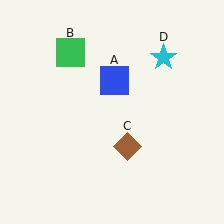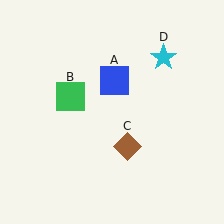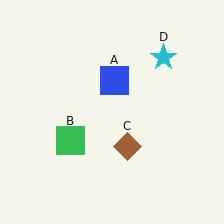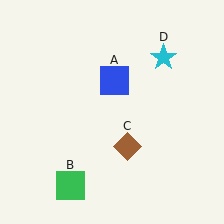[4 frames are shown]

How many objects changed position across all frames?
1 object changed position: green square (object B).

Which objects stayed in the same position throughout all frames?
Blue square (object A) and brown diamond (object C) and cyan star (object D) remained stationary.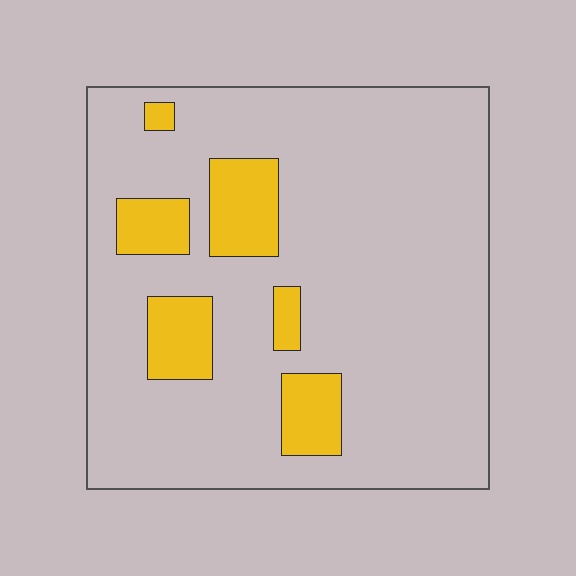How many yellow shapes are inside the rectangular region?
6.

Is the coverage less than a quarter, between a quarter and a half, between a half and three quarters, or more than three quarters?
Less than a quarter.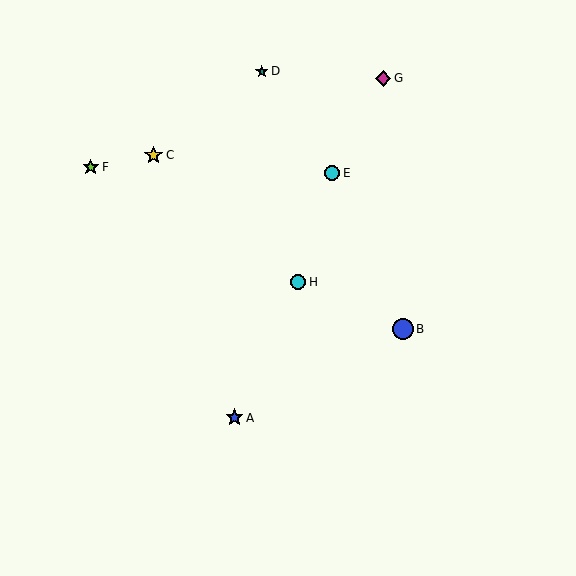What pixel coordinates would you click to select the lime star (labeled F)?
Click at (91, 167) to select the lime star F.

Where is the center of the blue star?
The center of the blue star is at (234, 418).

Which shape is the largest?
The blue circle (labeled B) is the largest.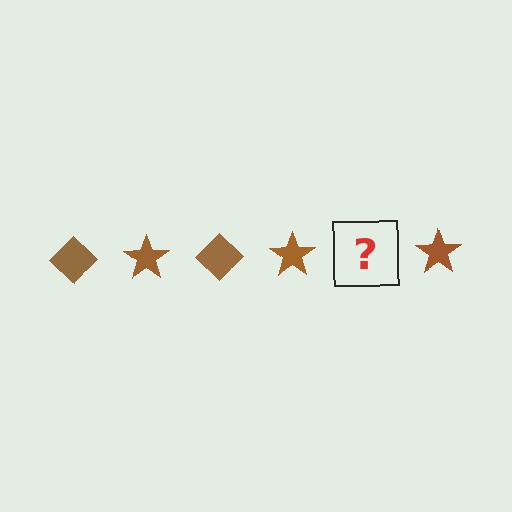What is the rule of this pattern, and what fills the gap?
The rule is that the pattern cycles through diamond, star shapes in brown. The gap should be filled with a brown diamond.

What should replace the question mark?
The question mark should be replaced with a brown diamond.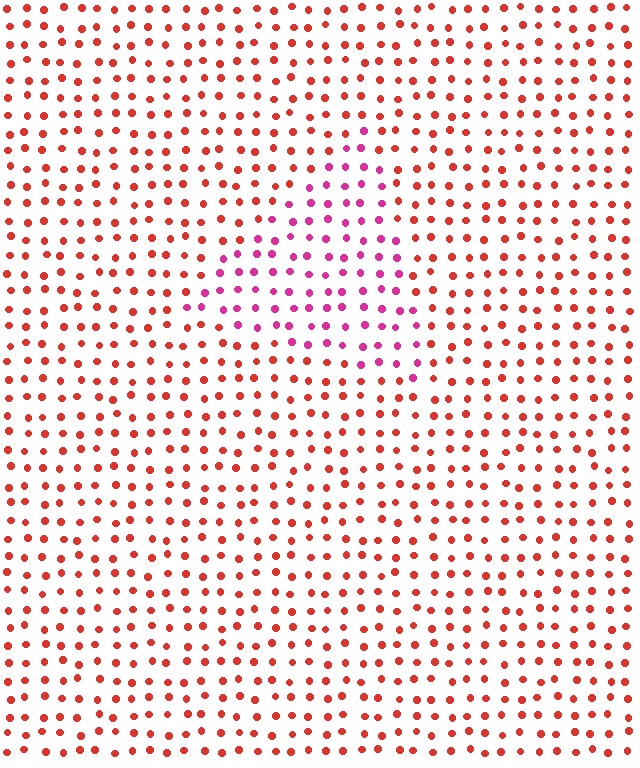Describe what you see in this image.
The image is filled with small red elements in a uniform arrangement. A triangle-shaped region is visible where the elements are tinted to a slightly different hue, forming a subtle color boundary.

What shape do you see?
I see a triangle.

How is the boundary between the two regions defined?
The boundary is defined purely by a slight shift in hue (about 41 degrees). Spacing, size, and orientation are identical on both sides.